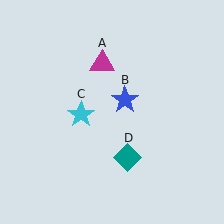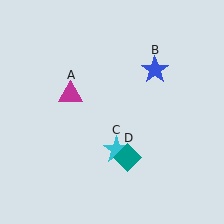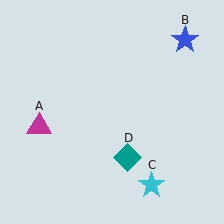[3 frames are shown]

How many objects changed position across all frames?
3 objects changed position: magenta triangle (object A), blue star (object B), cyan star (object C).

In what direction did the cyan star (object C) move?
The cyan star (object C) moved down and to the right.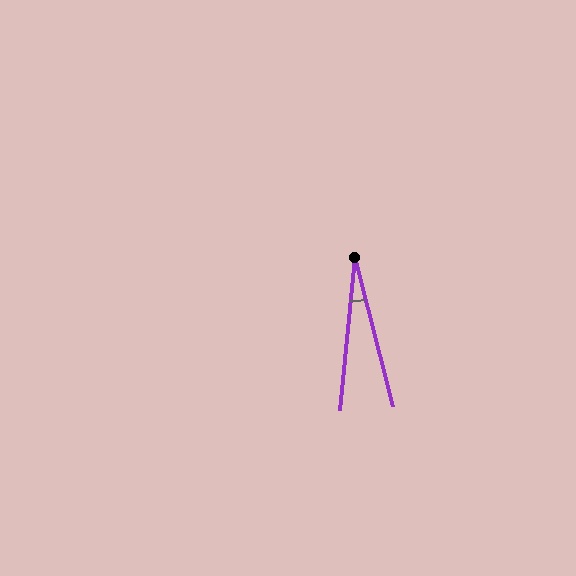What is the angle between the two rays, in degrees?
Approximately 20 degrees.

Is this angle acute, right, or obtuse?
It is acute.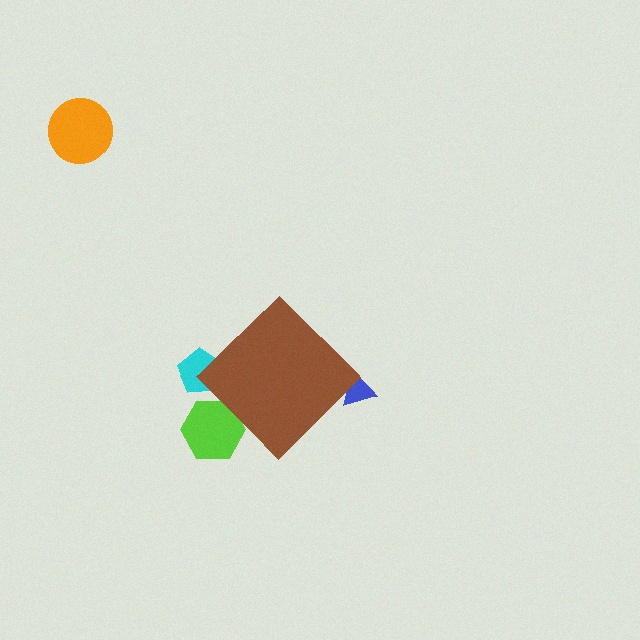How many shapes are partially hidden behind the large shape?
3 shapes are partially hidden.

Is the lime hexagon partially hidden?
Yes, the lime hexagon is partially hidden behind the brown diamond.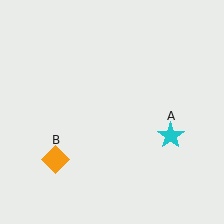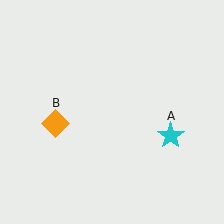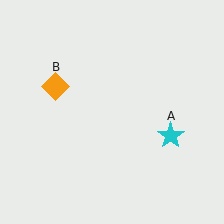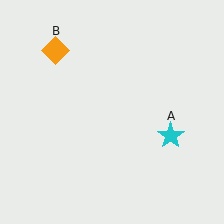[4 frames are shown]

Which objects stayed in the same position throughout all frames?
Cyan star (object A) remained stationary.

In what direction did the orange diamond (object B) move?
The orange diamond (object B) moved up.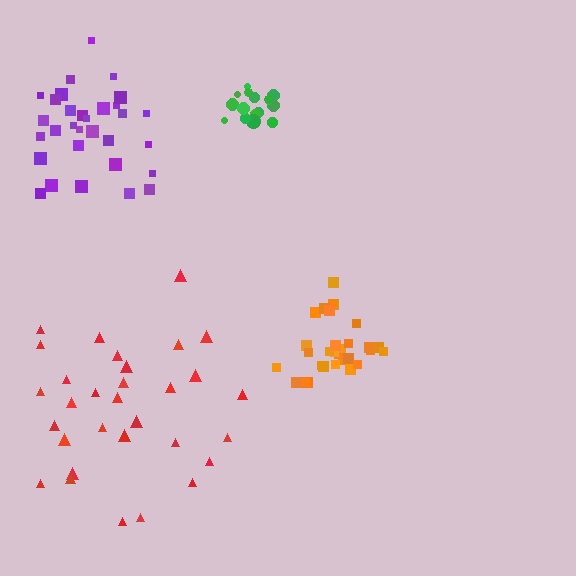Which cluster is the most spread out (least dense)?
Red.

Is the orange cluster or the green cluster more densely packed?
Green.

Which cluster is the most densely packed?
Green.